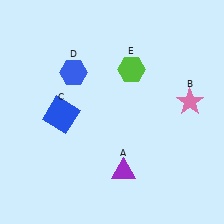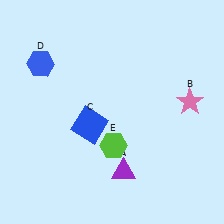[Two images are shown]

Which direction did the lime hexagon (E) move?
The lime hexagon (E) moved down.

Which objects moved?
The objects that moved are: the blue square (C), the blue hexagon (D), the lime hexagon (E).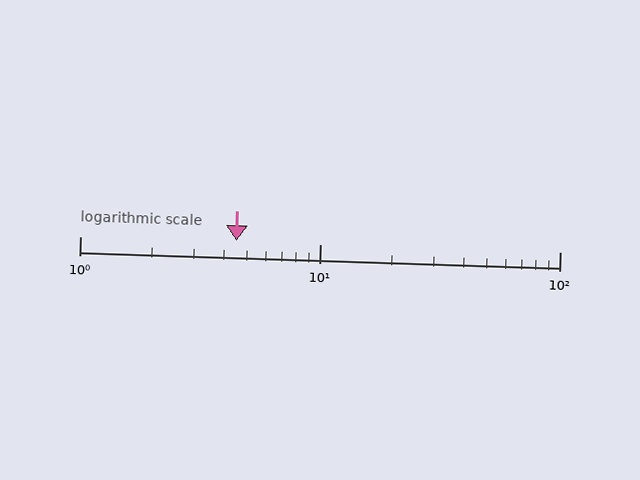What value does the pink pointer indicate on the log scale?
The pointer indicates approximately 4.5.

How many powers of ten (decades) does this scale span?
The scale spans 2 decades, from 1 to 100.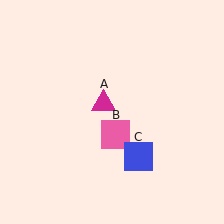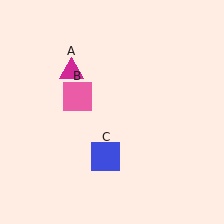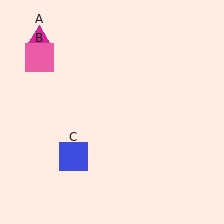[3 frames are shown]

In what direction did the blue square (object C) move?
The blue square (object C) moved left.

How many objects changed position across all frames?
3 objects changed position: magenta triangle (object A), pink square (object B), blue square (object C).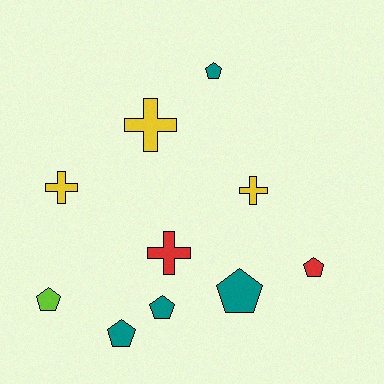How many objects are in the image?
There are 10 objects.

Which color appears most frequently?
Teal, with 4 objects.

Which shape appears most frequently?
Pentagon, with 6 objects.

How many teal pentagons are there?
There are 4 teal pentagons.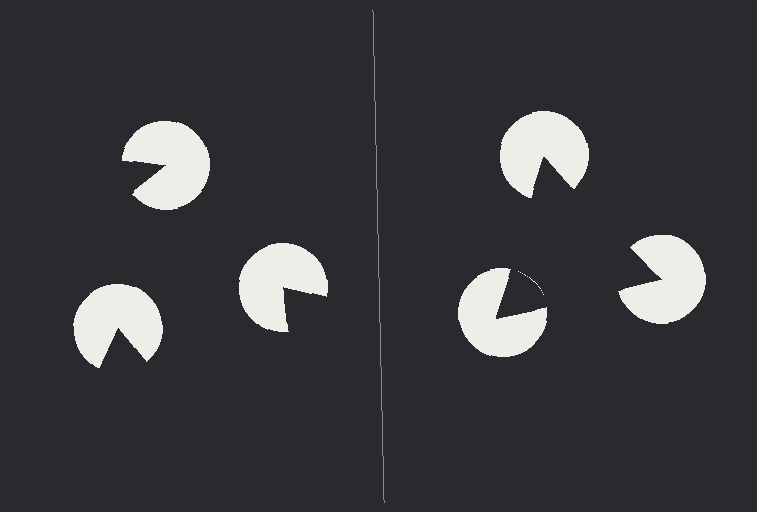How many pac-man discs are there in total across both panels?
6 — 3 on each side.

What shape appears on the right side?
An illusory triangle.